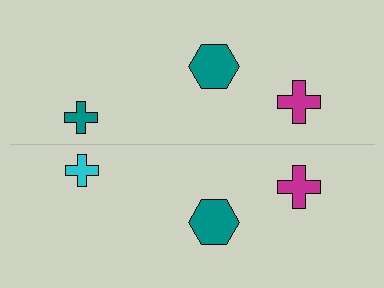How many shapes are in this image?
There are 6 shapes in this image.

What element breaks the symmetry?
The cyan cross on the bottom side breaks the symmetry — its mirror counterpart is teal.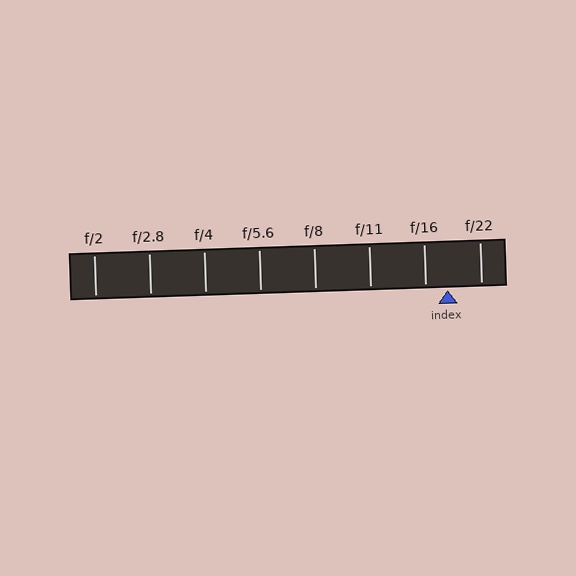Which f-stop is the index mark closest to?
The index mark is closest to f/16.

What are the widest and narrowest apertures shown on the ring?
The widest aperture shown is f/2 and the narrowest is f/22.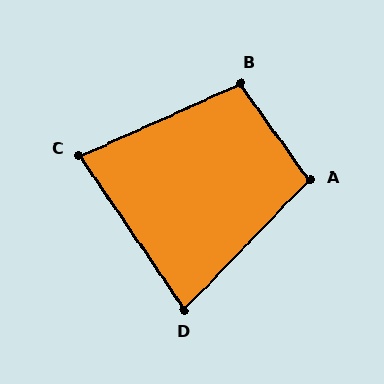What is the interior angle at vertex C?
Approximately 80 degrees (acute).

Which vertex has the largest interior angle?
B, at approximately 102 degrees.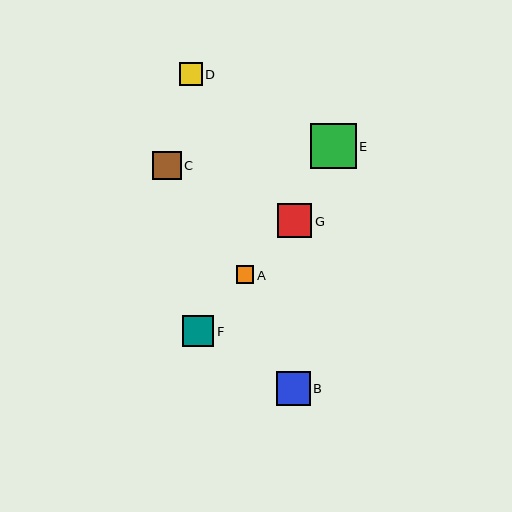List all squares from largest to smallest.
From largest to smallest: E, G, B, F, C, D, A.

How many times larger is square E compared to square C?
Square E is approximately 1.6 times the size of square C.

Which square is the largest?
Square E is the largest with a size of approximately 46 pixels.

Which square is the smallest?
Square A is the smallest with a size of approximately 17 pixels.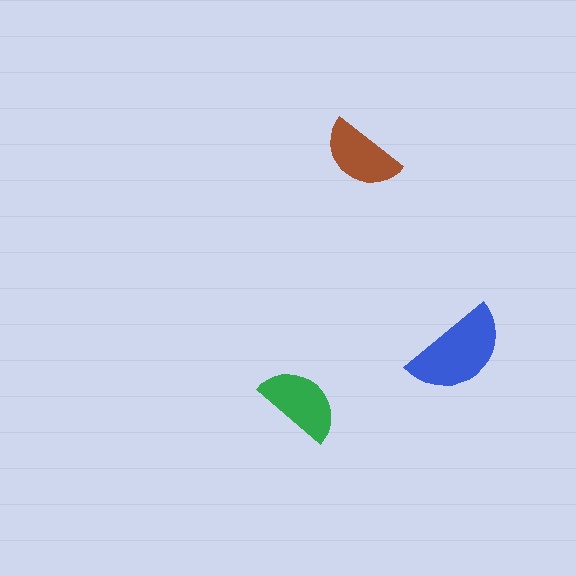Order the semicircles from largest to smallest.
the blue one, the green one, the brown one.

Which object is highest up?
The brown semicircle is topmost.